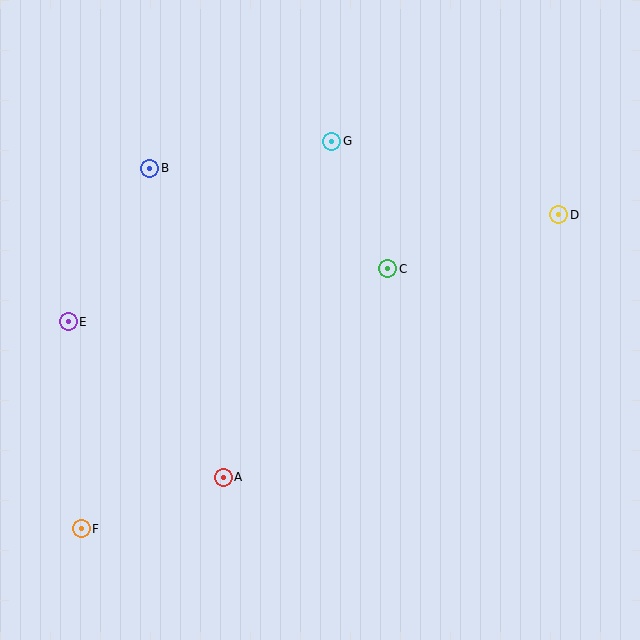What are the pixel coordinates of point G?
Point G is at (332, 141).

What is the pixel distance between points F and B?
The distance between F and B is 367 pixels.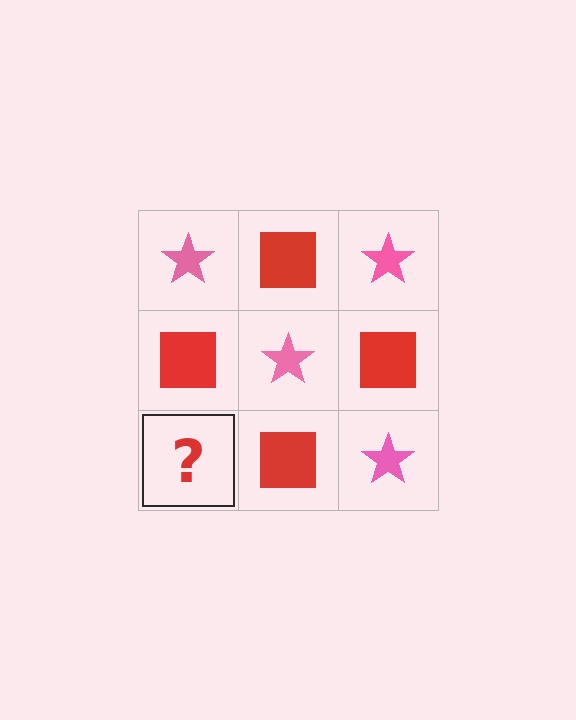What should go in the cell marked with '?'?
The missing cell should contain a pink star.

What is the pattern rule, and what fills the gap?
The rule is that it alternates pink star and red square in a checkerboard pattern. The gap should be filled with a pink star.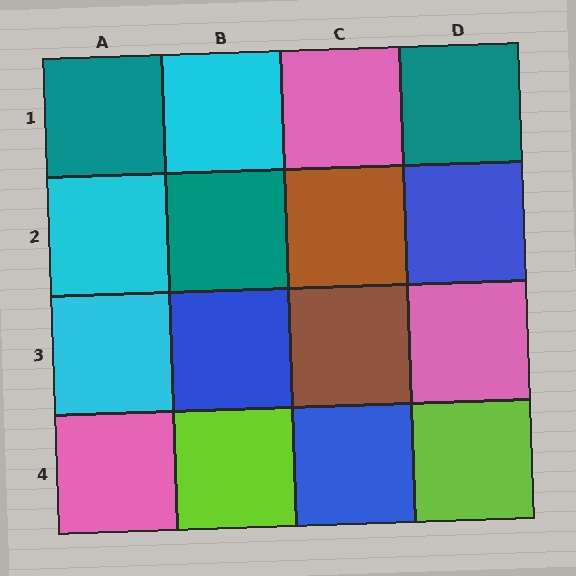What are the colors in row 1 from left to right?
Teal, cyan, pink, teal.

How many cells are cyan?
3 cells are cyan.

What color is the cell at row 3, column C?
Brown.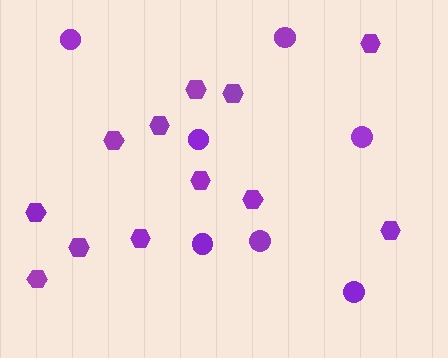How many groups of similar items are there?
There are 2 groups: one group of hexagons (12) and one group of circles (7).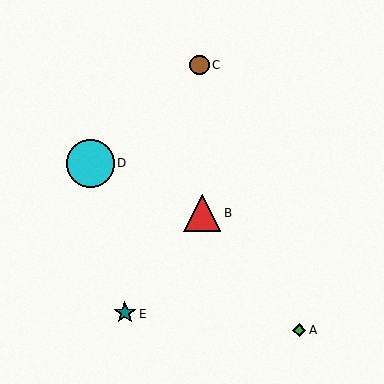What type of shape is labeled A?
Shape A is a green diamond.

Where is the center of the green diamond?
The center of the green diamond is at (299, 330).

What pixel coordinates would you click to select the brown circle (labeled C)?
Click at (200, 65) to select the brown circle C.